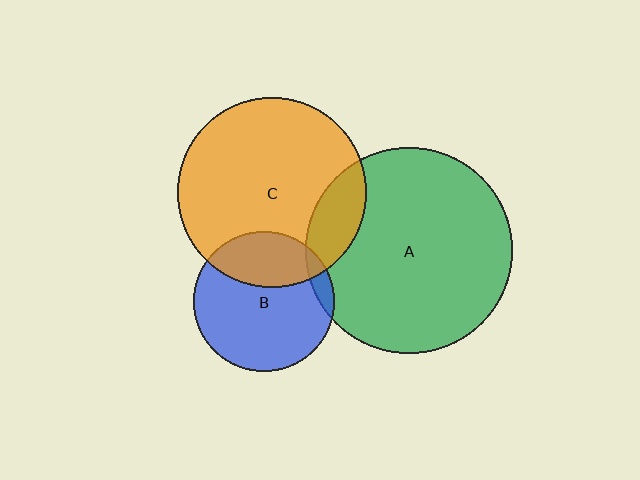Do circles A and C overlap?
Yes.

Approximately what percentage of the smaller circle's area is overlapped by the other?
Approximately 15%.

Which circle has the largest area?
Circle A (green).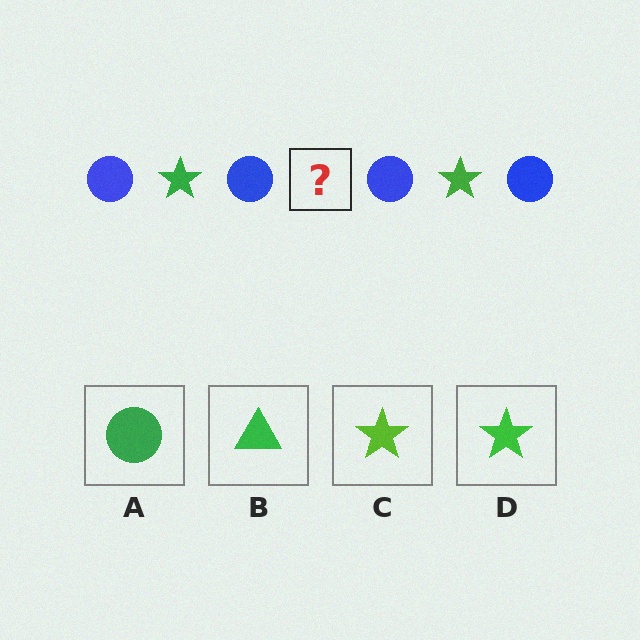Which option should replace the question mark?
Option D.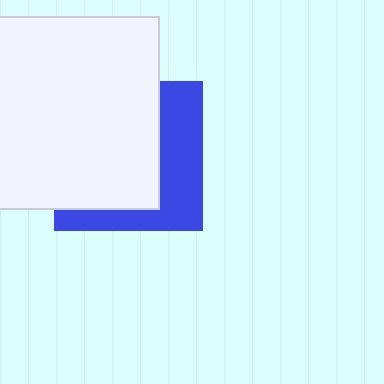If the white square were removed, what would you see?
You would see the complete blue square.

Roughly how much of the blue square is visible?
A small part of it is visible (roughly 40%).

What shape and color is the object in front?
The object in front is a white square.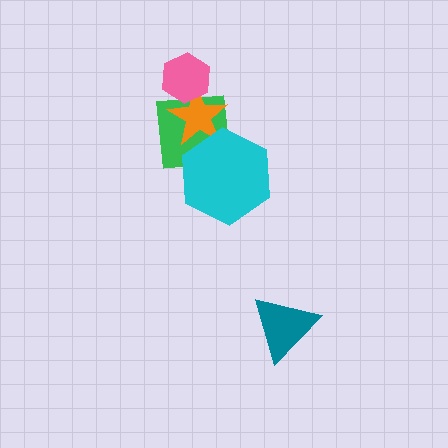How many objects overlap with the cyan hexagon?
2 objects overlap with the cyan hexagon.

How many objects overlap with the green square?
3 objects overlap with the green square.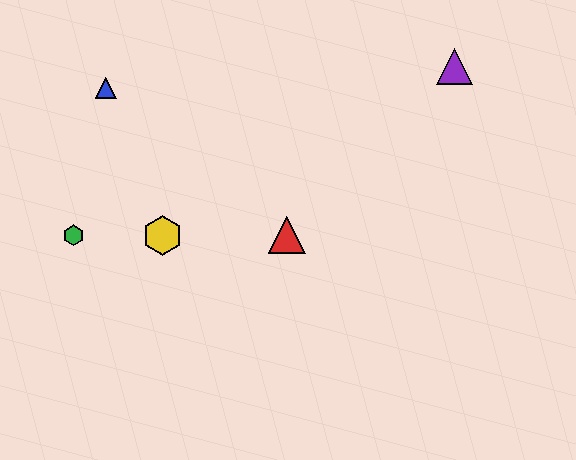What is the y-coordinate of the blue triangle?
The blue triangle is at y≈88.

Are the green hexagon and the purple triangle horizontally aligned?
No, the green hexagon is at y≈235 and the purple triangle is at y≈66.